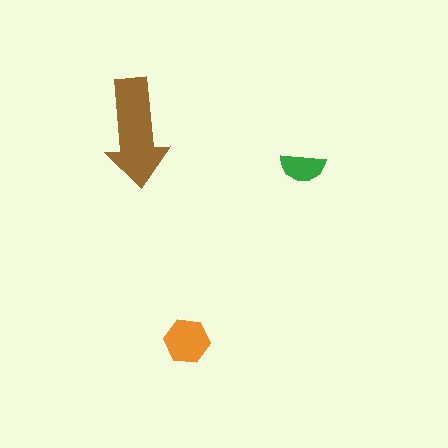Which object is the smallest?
The green semicircle.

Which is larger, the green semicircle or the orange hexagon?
The orange hexagon.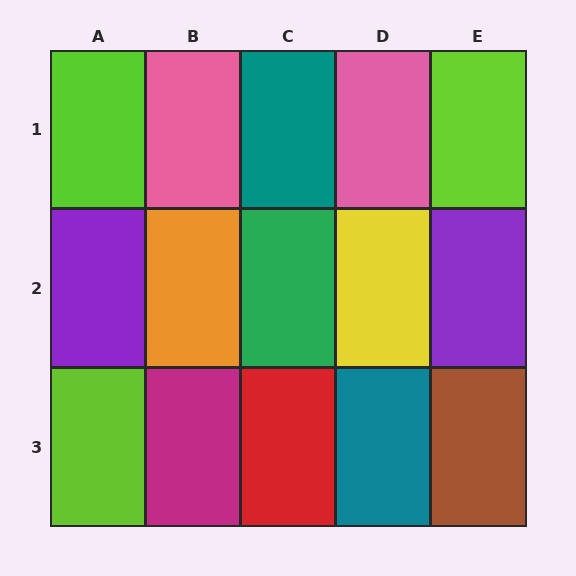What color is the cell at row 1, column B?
Pink.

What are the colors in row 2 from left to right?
Purple, orange, green, yellow, purple.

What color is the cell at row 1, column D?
Pink.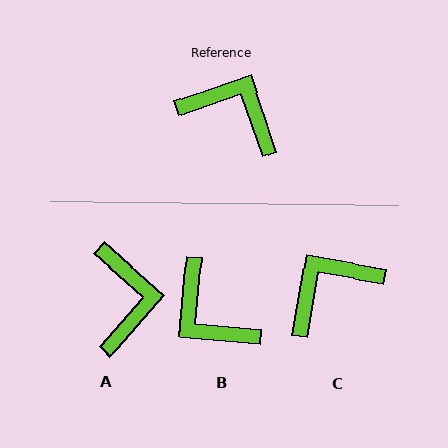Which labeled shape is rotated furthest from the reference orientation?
B, about 156 degrees away.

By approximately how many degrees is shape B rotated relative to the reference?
Approximately 156 degrees counter-clockwise.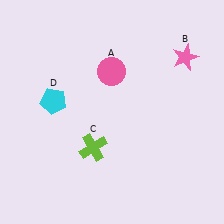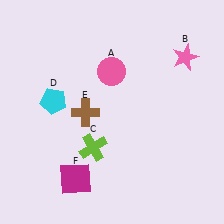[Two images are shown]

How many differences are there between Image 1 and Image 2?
There are 2 differences between the two images.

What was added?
A brown cross (E), a magenta square (F) were added in Image 2.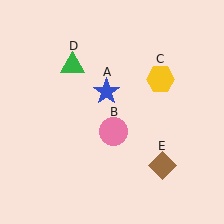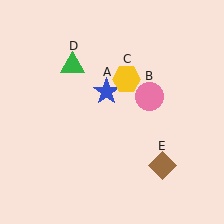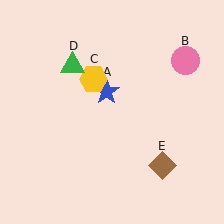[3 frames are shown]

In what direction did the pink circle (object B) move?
The pink circle (object B) moved up and to the right.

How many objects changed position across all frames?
2 objects changed position: pink circle (object B), yellow hexagon (object C).